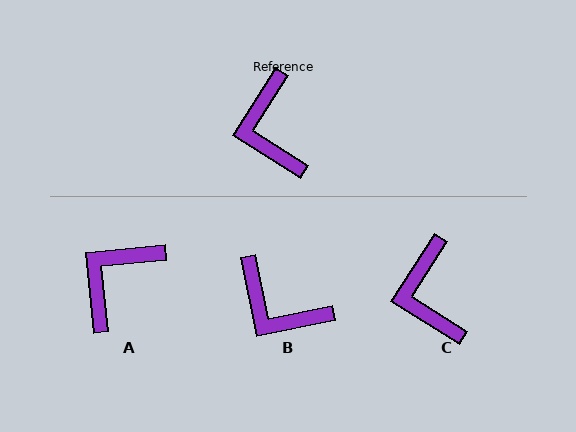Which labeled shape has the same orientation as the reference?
C.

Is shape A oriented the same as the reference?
No, it is off by about 52 degrees.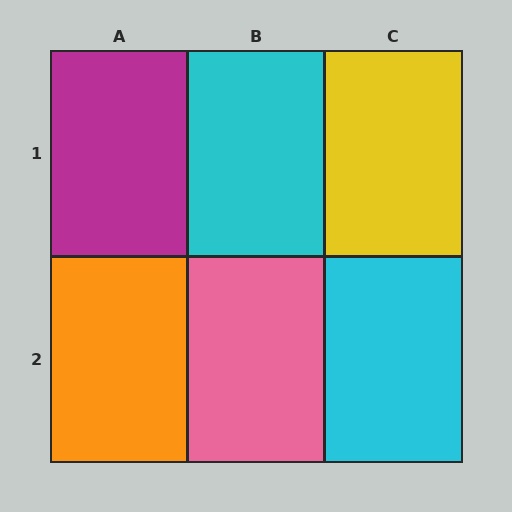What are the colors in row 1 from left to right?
Magenta, cyan, yellow.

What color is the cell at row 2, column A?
Orange.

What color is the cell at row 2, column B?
Pink.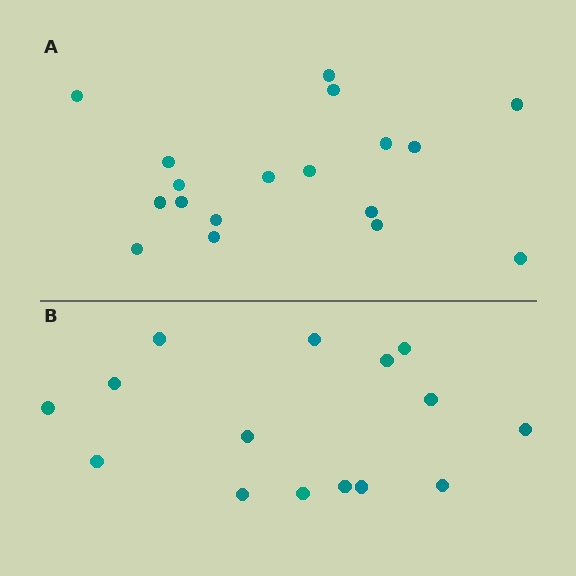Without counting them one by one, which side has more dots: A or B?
Region A (the top region) has more dots.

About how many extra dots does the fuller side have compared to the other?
Region A has just a few more — roughly 2 or 3 more dots than region B.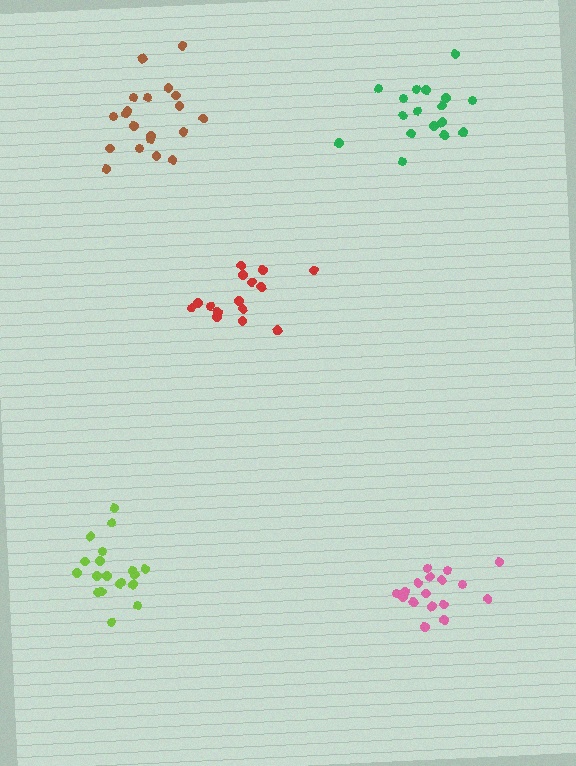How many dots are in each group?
Group 1: 17 dots, Group 2: 19 dots, Group 3: 20 dots, Group 4: 15 dots, Group 5: 17 dots (88 total).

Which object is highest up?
The brown cluster is topmost.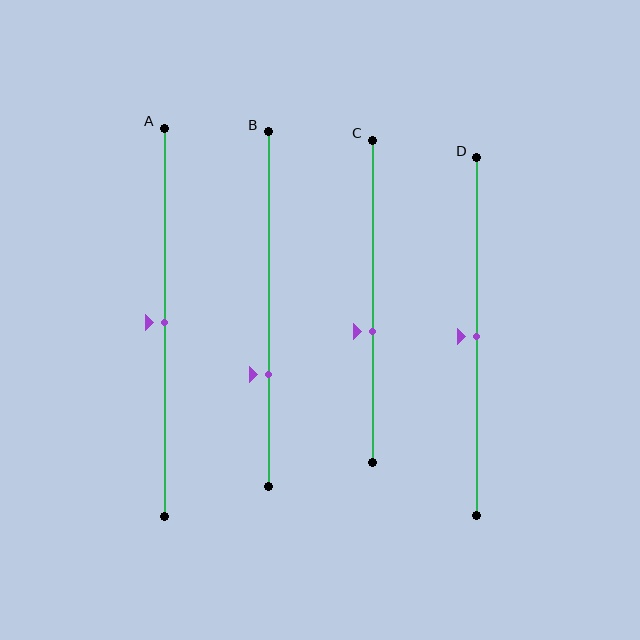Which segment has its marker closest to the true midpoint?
Segment A has its marker closest to the true midpoint.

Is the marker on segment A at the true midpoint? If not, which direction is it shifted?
Yes, the marker on segment A is at the true midpoint.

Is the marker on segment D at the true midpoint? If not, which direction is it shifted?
Yes, the marker on segment D is at the true midpoint.